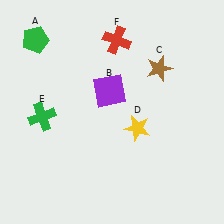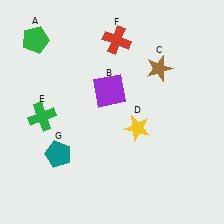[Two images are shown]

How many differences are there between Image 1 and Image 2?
There is 1 difference between the two images.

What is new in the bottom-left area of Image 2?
A teal pentagon (G) was added in the bottom-left area of Image 2.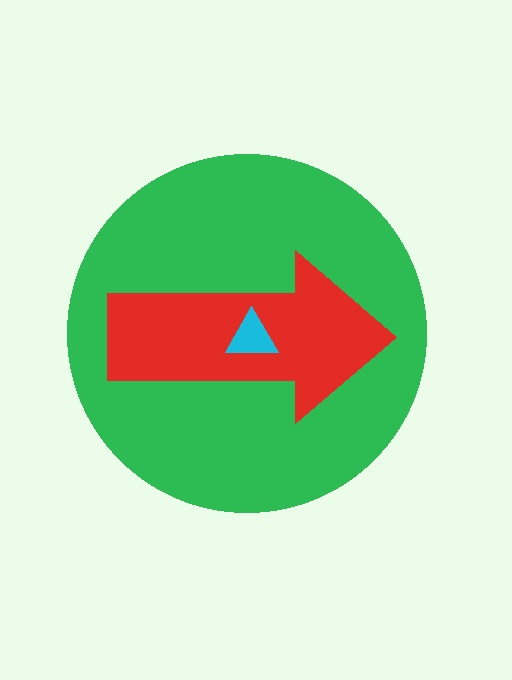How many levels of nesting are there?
3.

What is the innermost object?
The cyan triangle.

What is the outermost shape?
The green circle.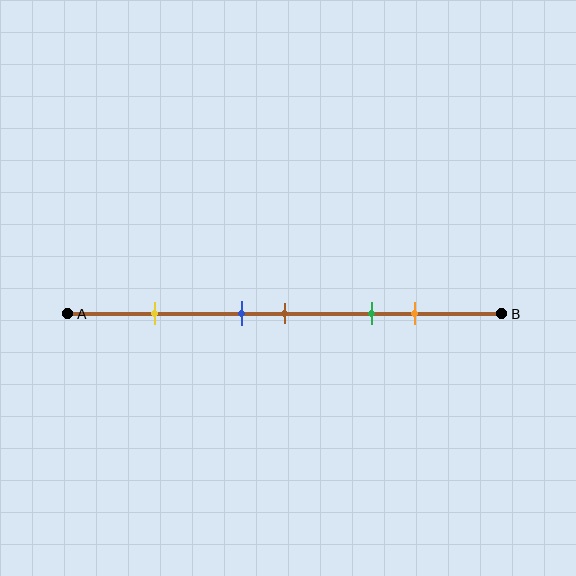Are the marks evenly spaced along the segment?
No, the marks are not evenly spaced.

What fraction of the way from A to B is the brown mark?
The brown mark is approximately 50% (0.5) of the way from A to B.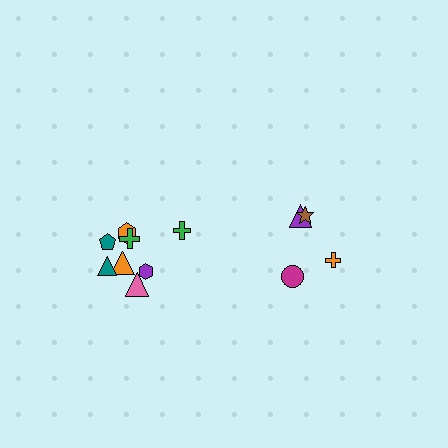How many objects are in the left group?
There are 8 objects.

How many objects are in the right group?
There are 4 objects.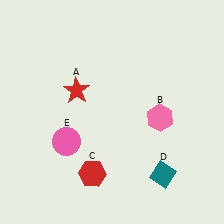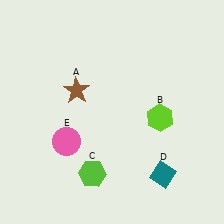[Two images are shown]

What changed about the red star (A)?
In Image 1, A is red. In Image 2, it changed to brown.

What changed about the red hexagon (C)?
In Image 1, C is red. In Image 2, it changed to lime.